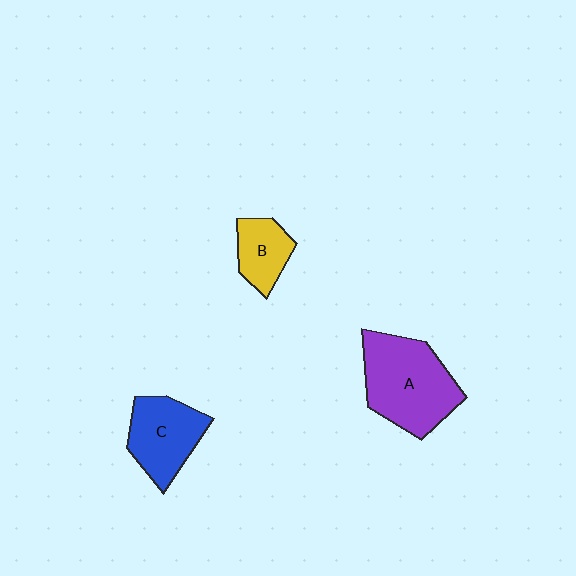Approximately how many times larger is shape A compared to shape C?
Approximately 1.5 times.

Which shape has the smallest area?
Shape B (yellow).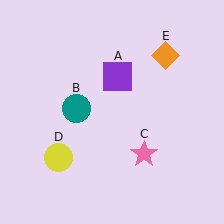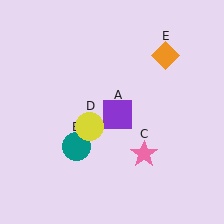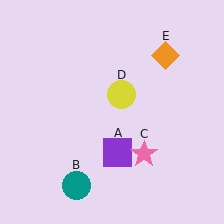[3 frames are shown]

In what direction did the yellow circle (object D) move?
The yellow circle (object D) moved up and to the right.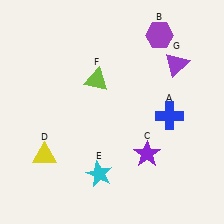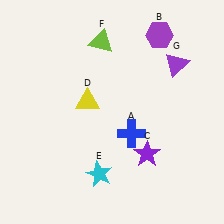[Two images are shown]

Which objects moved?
The objects that moved are: the blue cross (A), the yellow triangle (D), the lime triangle (F).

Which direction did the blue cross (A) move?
The blue cross (A) moved left.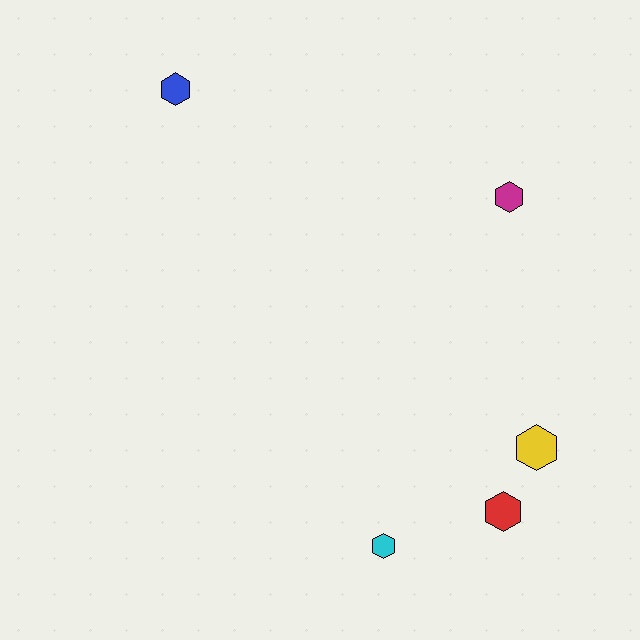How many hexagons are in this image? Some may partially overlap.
There are 5 hexagons.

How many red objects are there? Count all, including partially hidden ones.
There is 1 red object.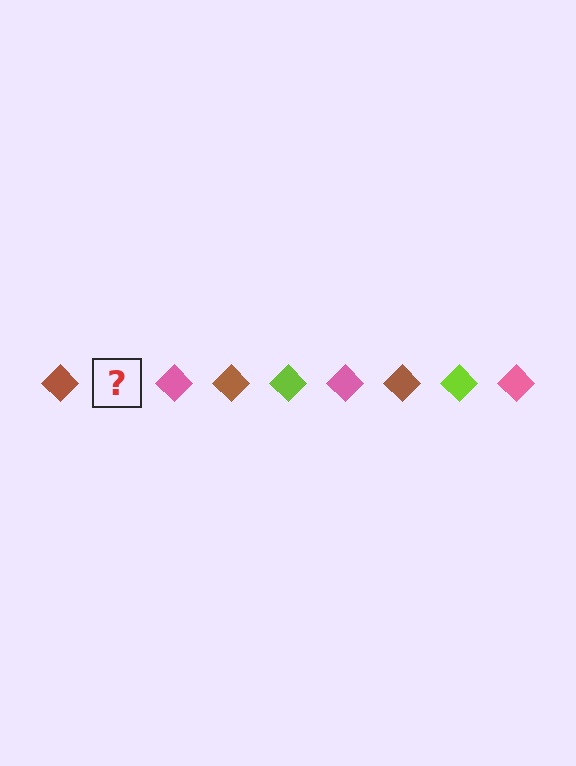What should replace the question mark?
The question mark should be replaced with a lime diamond.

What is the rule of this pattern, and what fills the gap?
The rule is that the pattern cycles through brown, lime, pink diamonds. The gap should be filled with a lime diamond.